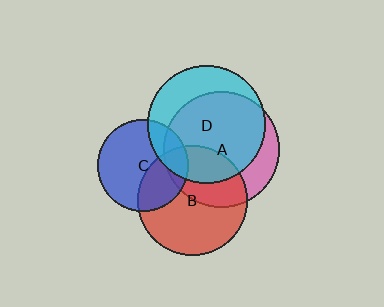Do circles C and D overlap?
Yes.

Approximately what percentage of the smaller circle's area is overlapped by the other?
Approximately 20%.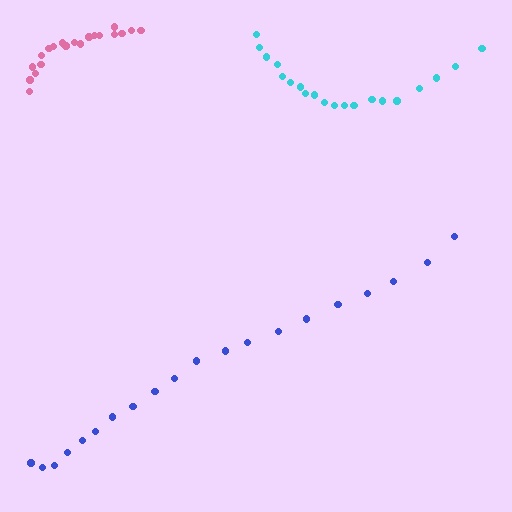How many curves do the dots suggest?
There are 3 distinct paths.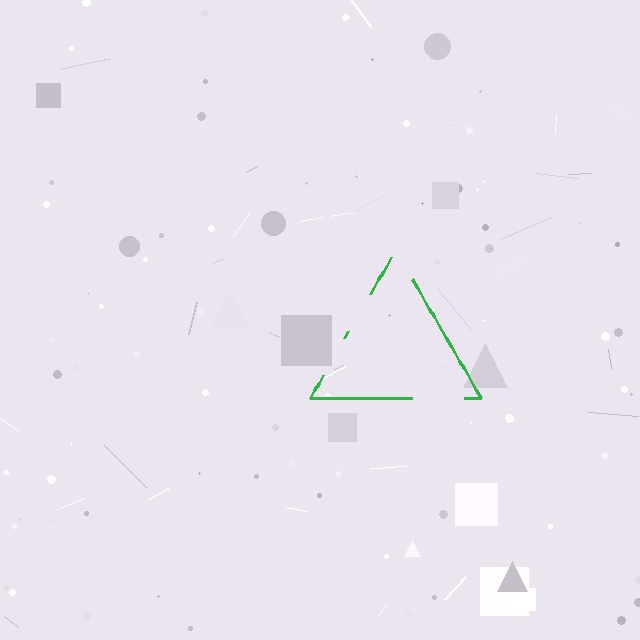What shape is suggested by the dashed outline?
The dashed outline suggests a triangle.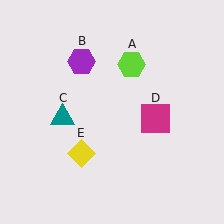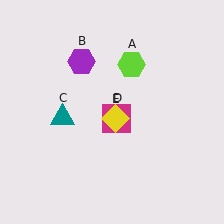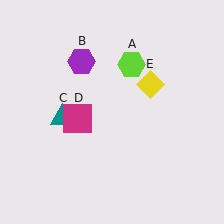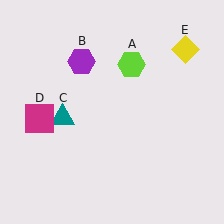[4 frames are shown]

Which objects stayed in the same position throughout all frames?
Lime hexagon (object A) and purple hexagon (object B) and teal triangle (object C) remained stationary.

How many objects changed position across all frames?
2 objects changed position: magenta square (object D), yellow diamond (object E).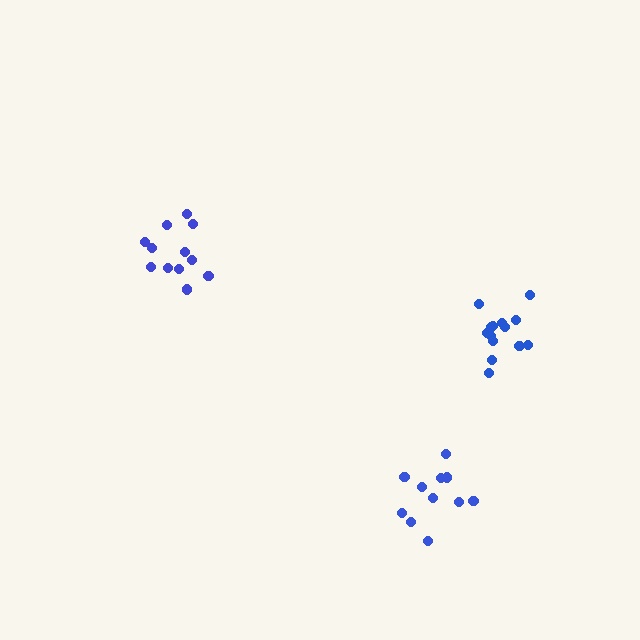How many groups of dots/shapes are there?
There are 3 groups.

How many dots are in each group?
Group 1: 11 dots, Group 2: 14 dots, Group 3: 12 dots (37 total).